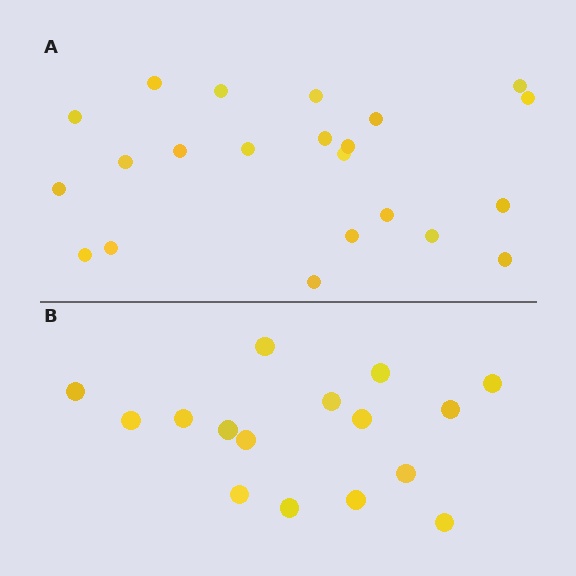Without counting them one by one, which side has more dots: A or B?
Region A (the top region) has more dots.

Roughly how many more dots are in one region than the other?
Region A has about 6 more dots than region B.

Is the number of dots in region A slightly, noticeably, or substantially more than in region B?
Region A has noticeably more, but not dramatically so. The ratio is roughly 1.4 to 1.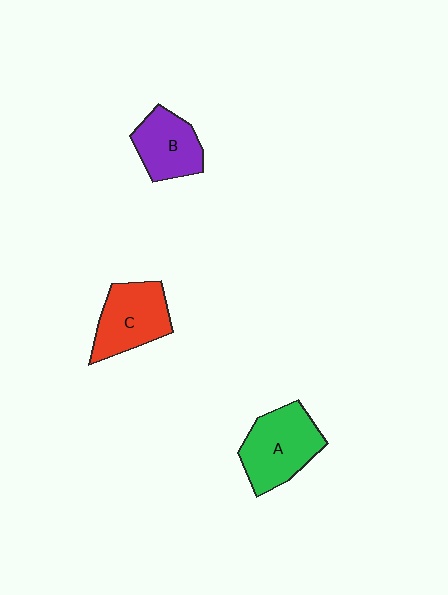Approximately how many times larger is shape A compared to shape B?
Approximately 1.3 times.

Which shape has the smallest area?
Shape B (purple).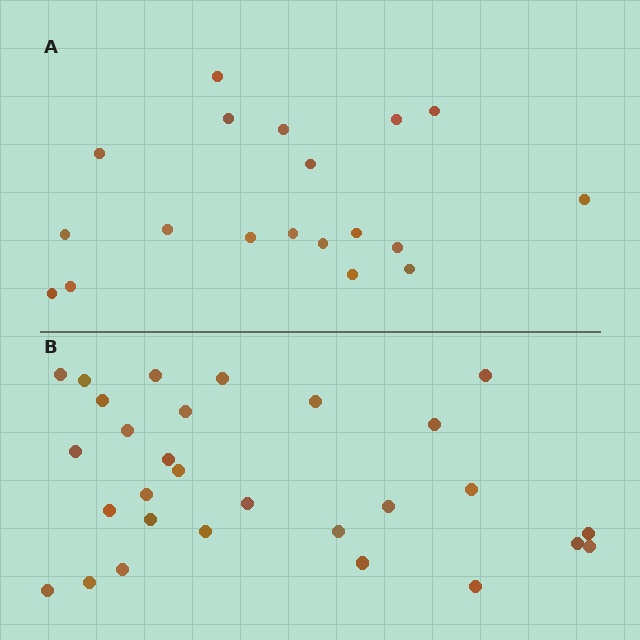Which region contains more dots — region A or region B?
Region B (the bottom region) has more dots.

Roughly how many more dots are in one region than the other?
Region B has roughly 10 or so more dots than region A.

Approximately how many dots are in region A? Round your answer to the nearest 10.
About 20 dots. (The exact count is 19, which rounds to 20.)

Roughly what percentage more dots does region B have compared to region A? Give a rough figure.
About 55% more.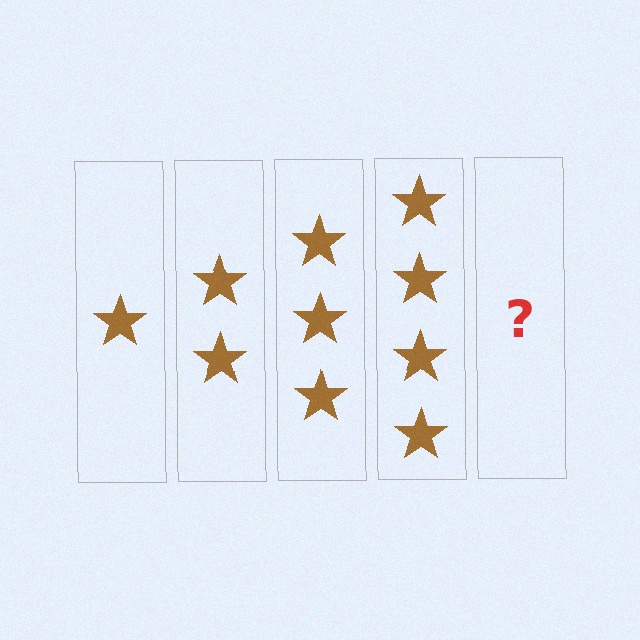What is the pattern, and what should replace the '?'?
The pattern is that each step adds one more star. The '?' should be 5 stars.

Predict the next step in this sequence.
The next step is 5 stars.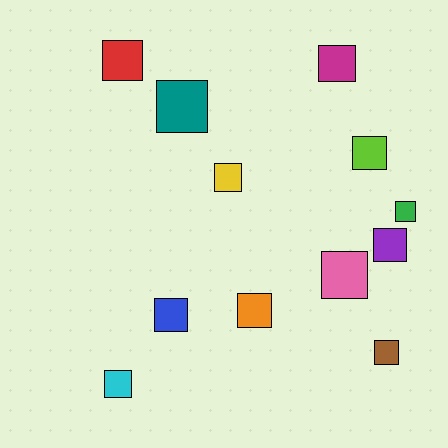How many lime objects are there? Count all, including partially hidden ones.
There is 1 lime object.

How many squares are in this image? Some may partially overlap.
There are 12 squares.